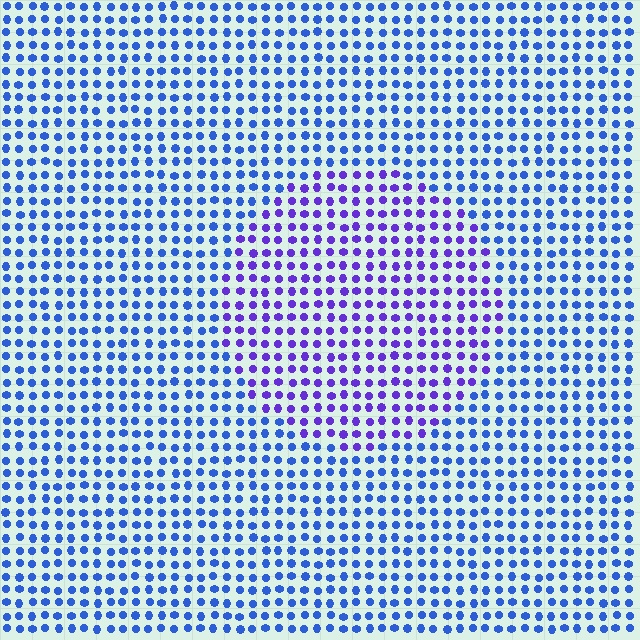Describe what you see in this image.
The image is filled with small blue elements in a uniform arrangement. A circle-shaped region is visible where the elements are tinted to a slightly different hue, forming a subtle color boundary.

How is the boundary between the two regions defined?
The boundary is defined purely by a slight shift in hue (about 37 degrees). Spacing, size, and orientation are identical on both sides.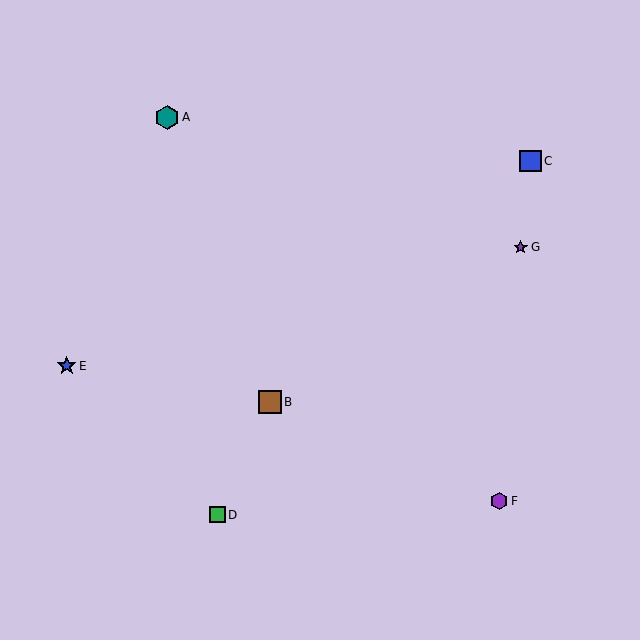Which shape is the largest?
The teal hexagon (labeled A) is the largest.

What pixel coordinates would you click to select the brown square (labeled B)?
Click at (270, 402) to select the brown square B.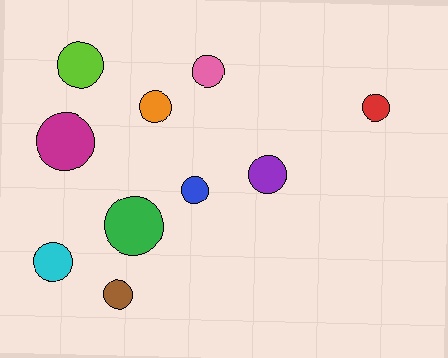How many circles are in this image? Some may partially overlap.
There are 10 circles.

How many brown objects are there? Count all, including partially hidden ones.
There is 1 brown object.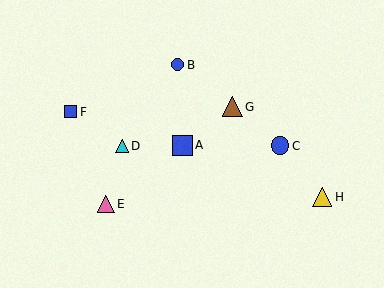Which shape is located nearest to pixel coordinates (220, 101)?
The brown triangle (labeled G) at (233, 107) is nearest to that location.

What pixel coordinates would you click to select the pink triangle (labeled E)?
Click at (106, 204) to select the pink triangle E.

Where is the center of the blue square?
The center of the blue square is at (71, 112).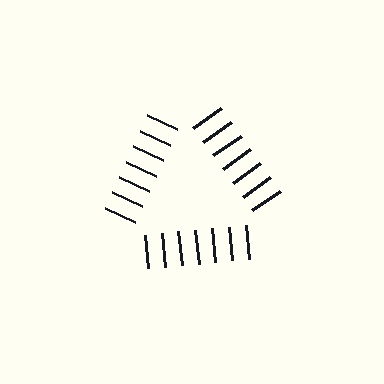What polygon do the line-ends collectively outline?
An illusory triangle — the line segments terminate on its edges but no continuous stroke is drawn.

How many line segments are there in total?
21 — 7 along each of the 3 edges.